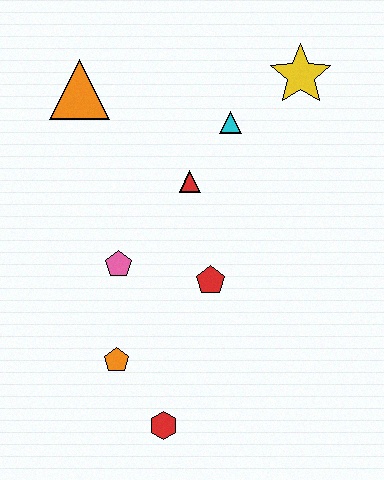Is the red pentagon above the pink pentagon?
No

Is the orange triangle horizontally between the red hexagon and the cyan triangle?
No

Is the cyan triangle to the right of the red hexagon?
Yes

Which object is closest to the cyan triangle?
The red triangle is closest to the cyan triangle.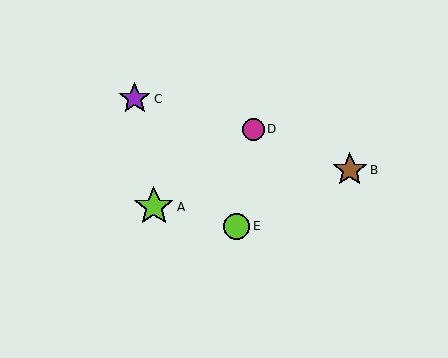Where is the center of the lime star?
The center of the lime star is at (154, 207).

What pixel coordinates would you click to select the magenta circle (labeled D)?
Click at (253, 129) to select the magenta circle D.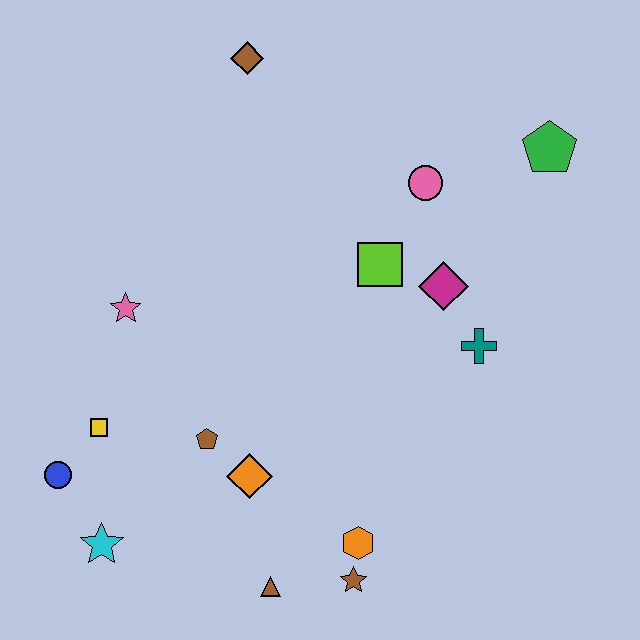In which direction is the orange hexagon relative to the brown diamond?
The orange hexagon is below the brown diamond.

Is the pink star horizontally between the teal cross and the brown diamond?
No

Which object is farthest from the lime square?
The cyan star is farthest from the lime square.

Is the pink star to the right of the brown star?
No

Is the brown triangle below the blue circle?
Yes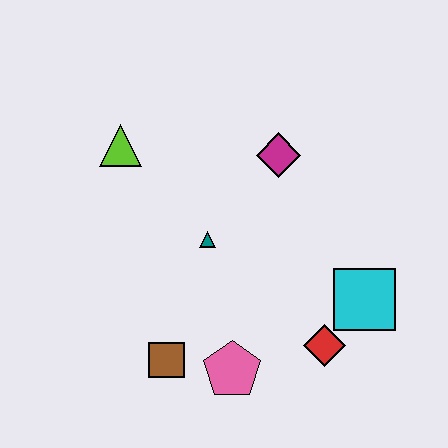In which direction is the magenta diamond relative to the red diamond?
The magenta diamond is above the red diamond.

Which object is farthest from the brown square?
The magenta diamond is farthest from the brown square.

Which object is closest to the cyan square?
The red diamond is closest to the cyan square.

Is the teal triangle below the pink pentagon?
No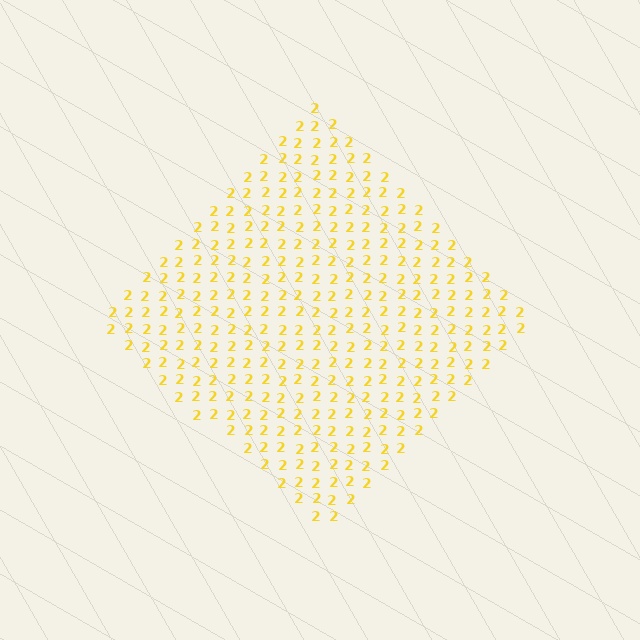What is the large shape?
The large shape is a diamond.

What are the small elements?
The small elements are digit 2's.